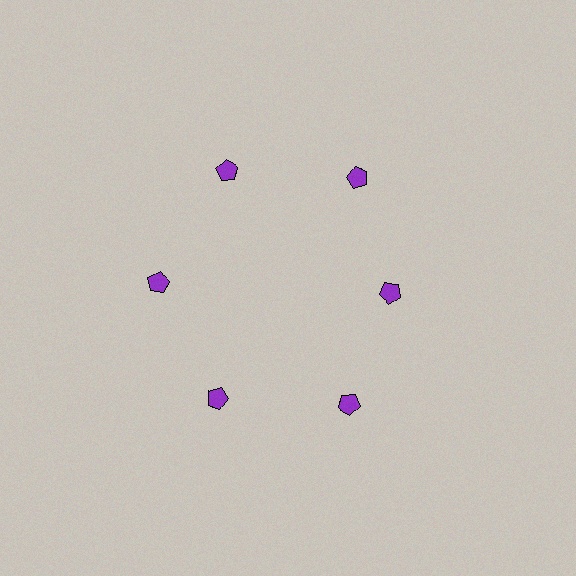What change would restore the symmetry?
The symmetry would be restored by moving it outward, back onto the ring so that all 6 pentagons sit at equal angles and equal distance from the center.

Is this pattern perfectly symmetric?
No. The 6 purple pentagons are arranged in a ring, but one element near the 3 o'clock position is pulled inward toward the center, breaking the 6-fold rotational symmetry.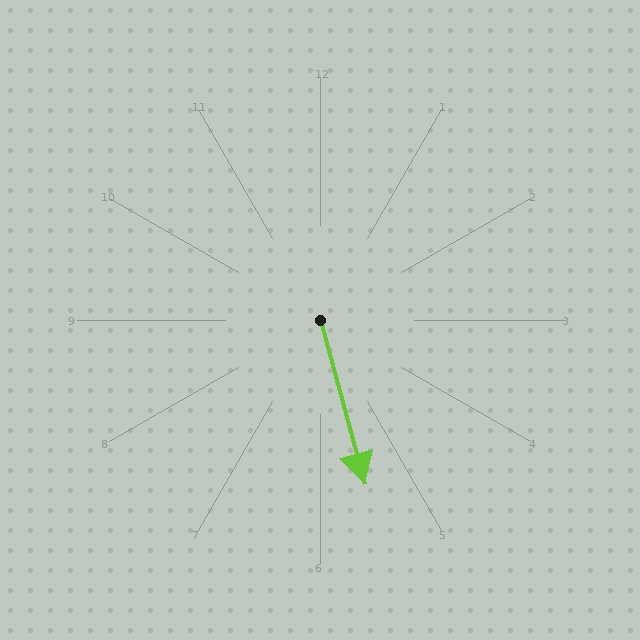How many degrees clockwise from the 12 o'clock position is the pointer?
Approximately 165 degrees.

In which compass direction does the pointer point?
South.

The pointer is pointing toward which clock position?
Roughly 5 o'clock.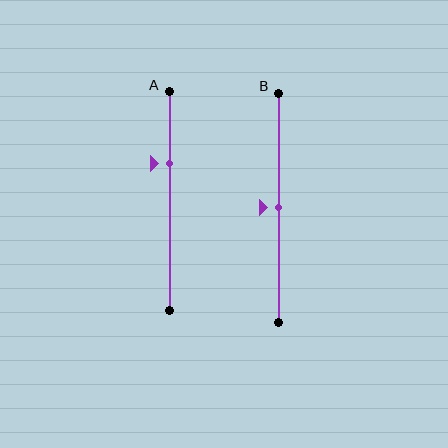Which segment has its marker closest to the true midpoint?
Segment B has its marker closest to the true midpoint.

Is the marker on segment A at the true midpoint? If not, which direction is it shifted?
No, the marker on segment A is shifted upward by about 17% of the segment length.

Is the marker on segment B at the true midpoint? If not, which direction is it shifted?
Yes, the marker on segment B is at the true midpoint.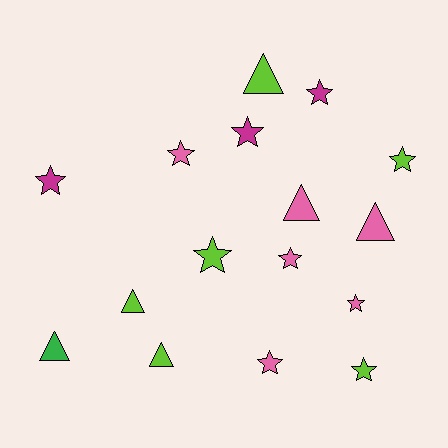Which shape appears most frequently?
Star, with 10 objects.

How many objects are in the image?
There are 16 objects.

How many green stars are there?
There are no green stars.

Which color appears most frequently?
Pink, with 6 objects.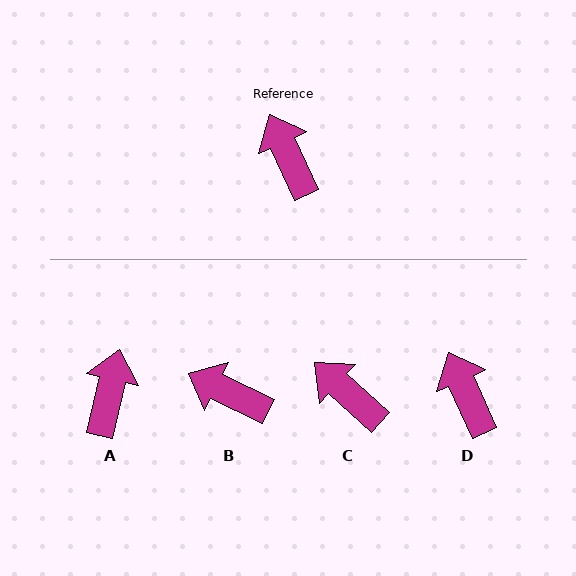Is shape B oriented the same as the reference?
No, it is off by about 40 degrees.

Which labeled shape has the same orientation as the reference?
D.